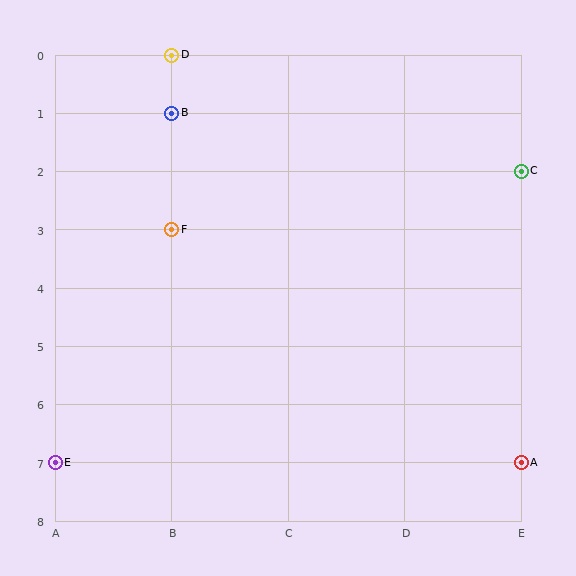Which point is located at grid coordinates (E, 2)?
Point C is at (E, 2).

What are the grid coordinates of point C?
Point C is at grid coordinates (E, 2).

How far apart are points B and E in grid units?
Points B and E are 1 column and 6 rows apart (about 6.1 grid units diagonally).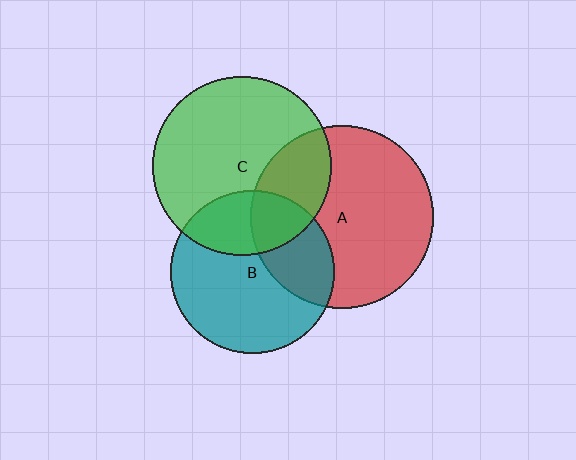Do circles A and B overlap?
Yes.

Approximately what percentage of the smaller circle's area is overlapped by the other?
Approximately 30%.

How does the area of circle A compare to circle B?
Approximately 1.3 times.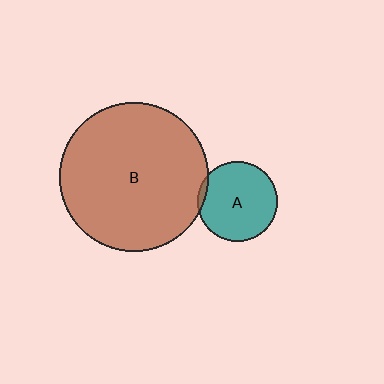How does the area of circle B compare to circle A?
Approximately 3.4 times.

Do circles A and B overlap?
Yes.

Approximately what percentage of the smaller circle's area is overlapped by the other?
Approximately 5%.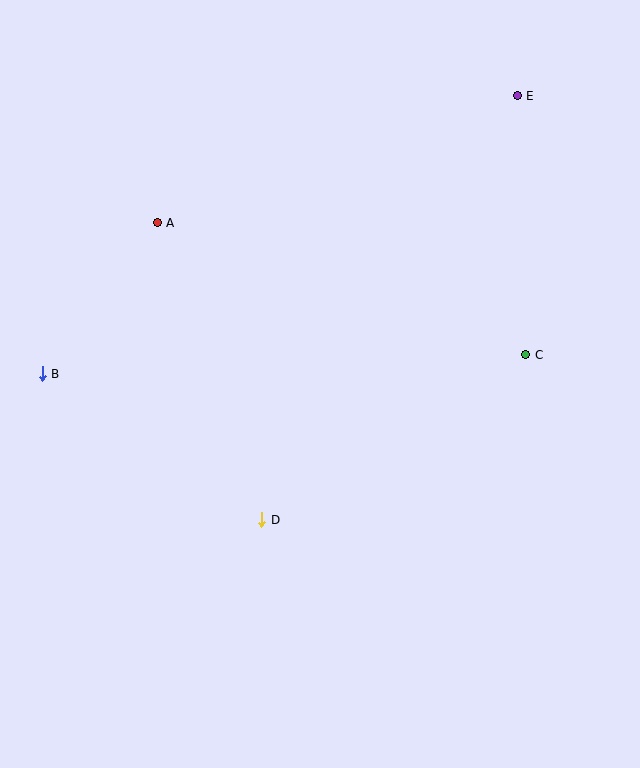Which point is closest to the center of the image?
Point D at (262, 520) is closest to the center.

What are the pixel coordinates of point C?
Point C is at (526, 355).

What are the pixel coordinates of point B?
Point B is at (42, 374).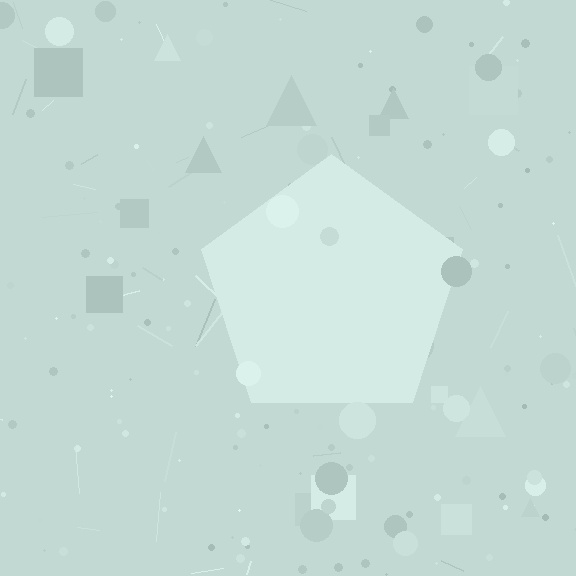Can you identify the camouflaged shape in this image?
The camouflaged shape is a pentagon.